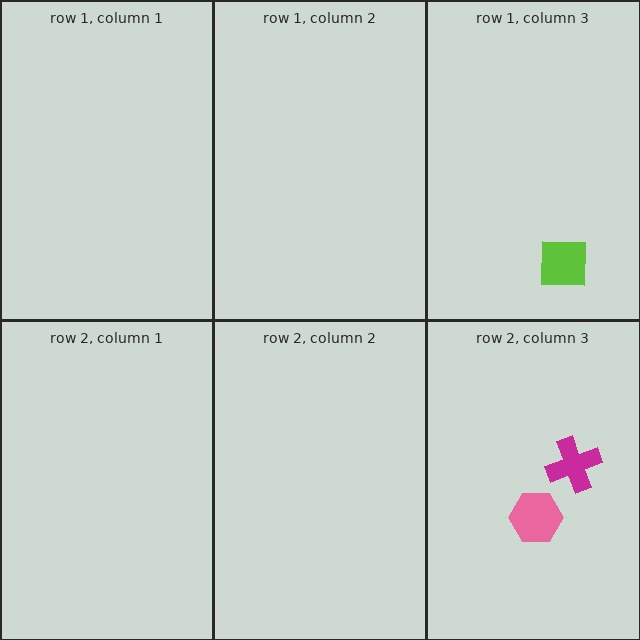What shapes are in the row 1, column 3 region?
The lime square.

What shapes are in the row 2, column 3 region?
The pink hexagon, the magenta cross.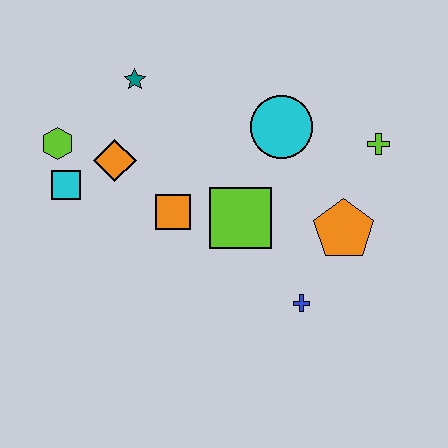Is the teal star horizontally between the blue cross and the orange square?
No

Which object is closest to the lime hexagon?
The cyan square is closest to the lime hexagon.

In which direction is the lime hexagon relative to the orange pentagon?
The lime hexagon is to the left of the orange pentagon.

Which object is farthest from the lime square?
The lime hexagon is farthest from the lime square.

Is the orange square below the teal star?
Yes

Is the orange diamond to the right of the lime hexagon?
Yes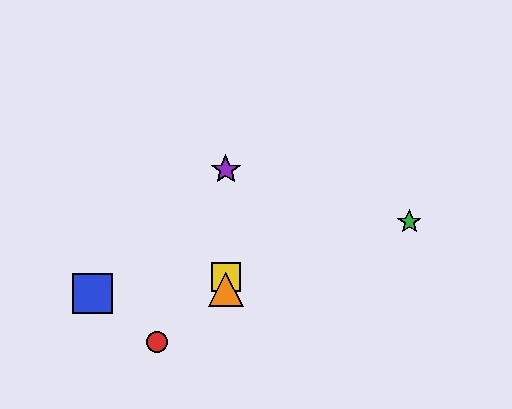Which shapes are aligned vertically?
The yellow square, the purple star, the orange triangle are aligned vertically.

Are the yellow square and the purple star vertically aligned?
Yes, both are at x≈226.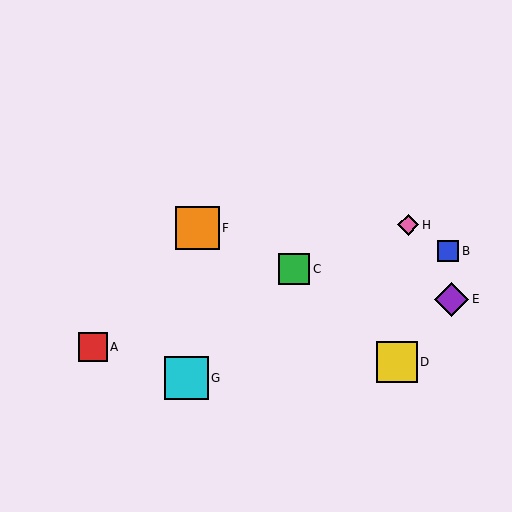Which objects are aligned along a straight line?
Objects A, C, H are aligned along a straight line.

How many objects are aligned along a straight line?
3 objects (A, C, H) are aligned along a straight line.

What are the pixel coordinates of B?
Object B is at (448, 251).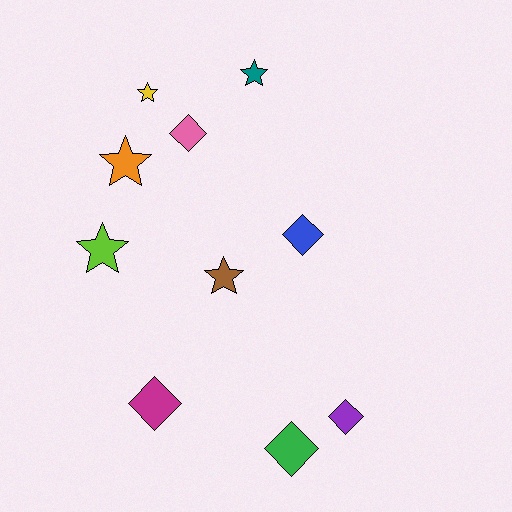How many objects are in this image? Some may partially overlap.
There are 10 objects.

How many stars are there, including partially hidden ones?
There are 5 stars.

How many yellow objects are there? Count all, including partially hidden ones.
There is 1 yellow object.